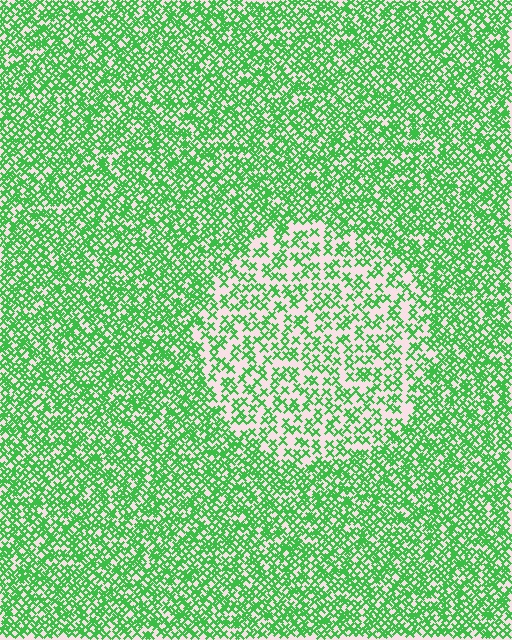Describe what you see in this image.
The image contains small green elements arranged at two different densities. A circle-shaped region is visible where the elements are less densely packed than the surrounding area.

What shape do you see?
I see a circle.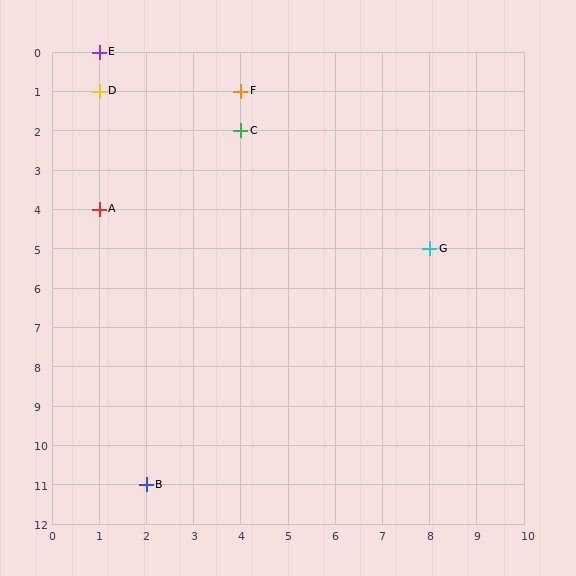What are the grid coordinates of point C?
Point C is at grid coordinates (4, 2).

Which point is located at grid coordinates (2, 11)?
Point B is at (2, 11).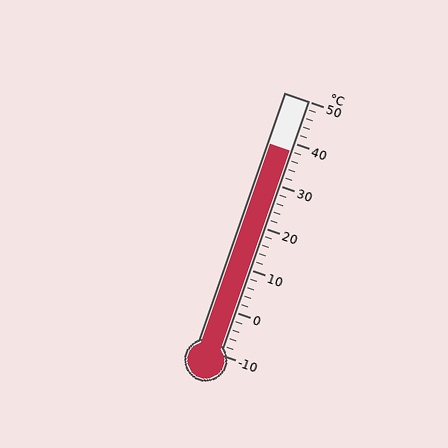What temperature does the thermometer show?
The thermometer shows approximately 38°C.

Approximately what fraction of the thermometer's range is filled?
The thermometer is filled to approximately 80% of its range.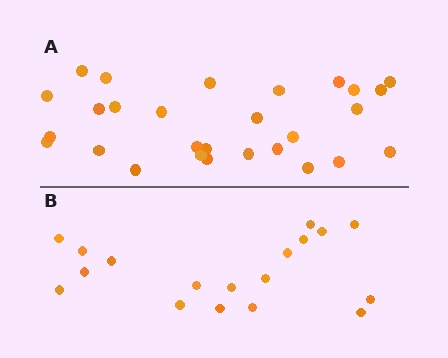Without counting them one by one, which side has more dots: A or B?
Region A (the top region) has more dots.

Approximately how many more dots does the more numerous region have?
Region A has roughly 10 or so more dots than region B.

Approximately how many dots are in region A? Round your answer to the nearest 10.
About 30 dots. (The exact count is 28, which rounds to 30.)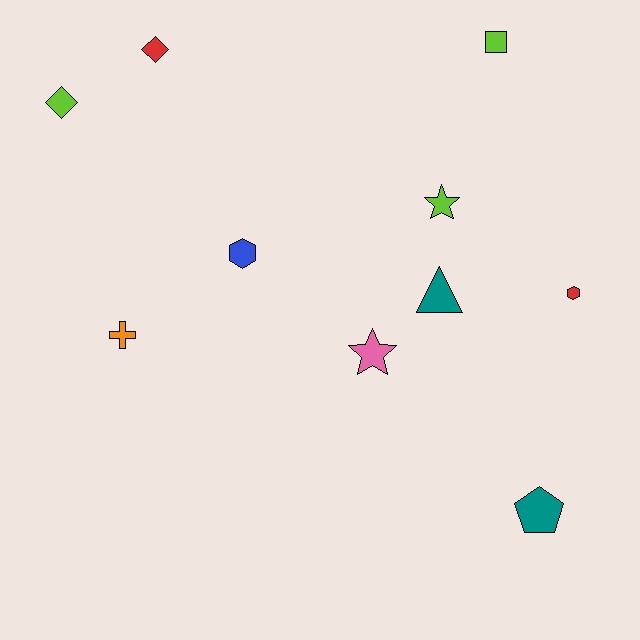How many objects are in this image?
There are 10 objects.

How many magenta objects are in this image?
There are no magenta objects.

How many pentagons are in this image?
There is 1 pentagon.